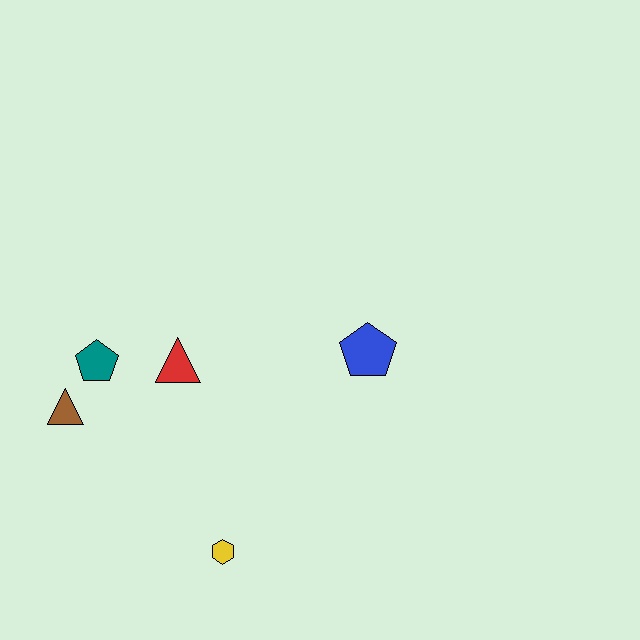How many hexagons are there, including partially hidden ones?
There is 1 hexagon.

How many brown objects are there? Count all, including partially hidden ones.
There is 1 brown object.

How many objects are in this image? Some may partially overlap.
There are 5 objects.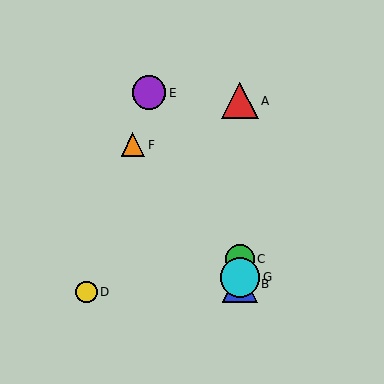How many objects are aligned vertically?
4 objects (A, B, C, G) are aligned vertically.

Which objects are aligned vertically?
Objects A, B, C, G are aligned vertically.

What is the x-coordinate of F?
Object F is at x≈133.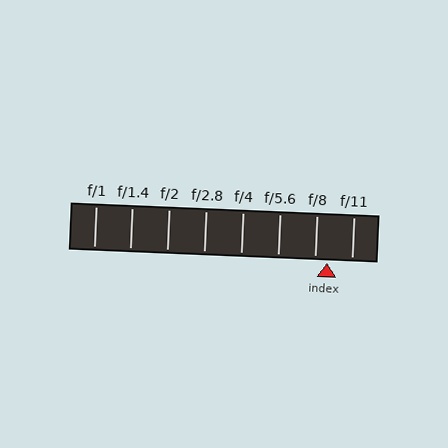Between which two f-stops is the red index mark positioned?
The index mark is between f/8 and f/11.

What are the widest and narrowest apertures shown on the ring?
The widest aperture shown is f/1 and the narrowest is f/11.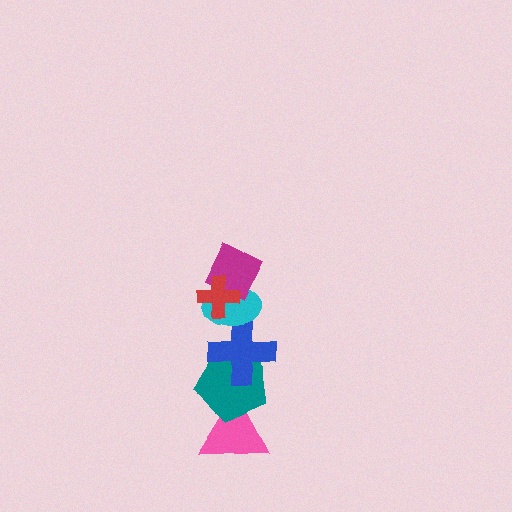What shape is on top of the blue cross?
The cyan ellipse is on top of the blue cross.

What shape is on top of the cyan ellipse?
The magenta diamond is on top of the cyan ellipse.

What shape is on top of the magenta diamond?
The red cross is on top of the magenta diamond.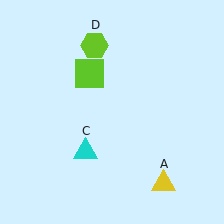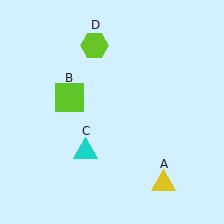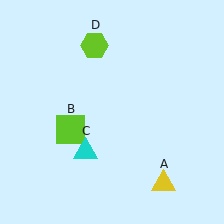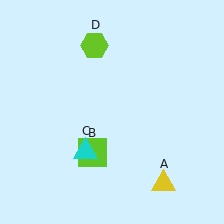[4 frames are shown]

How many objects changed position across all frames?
1 object changed position: lime square (object B).